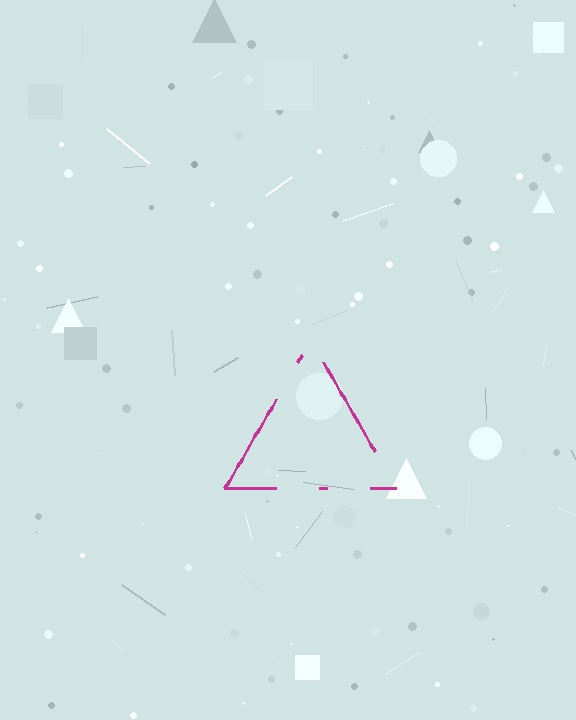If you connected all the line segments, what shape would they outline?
They would outline a triangle.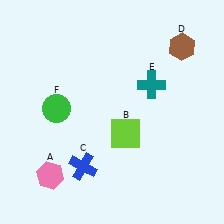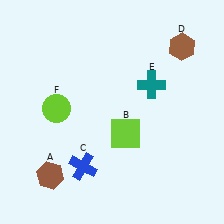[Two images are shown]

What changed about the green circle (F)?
In Image 1, F is green. In Image 2, it changed to lime.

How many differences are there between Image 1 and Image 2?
There are 2 differences between the two images.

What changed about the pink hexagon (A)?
In Image 1, A is pink. In Image 2, it changed to brown.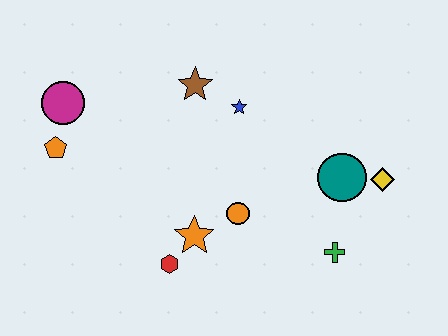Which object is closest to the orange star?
The red hexagon is closest to the orange star.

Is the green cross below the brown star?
Yes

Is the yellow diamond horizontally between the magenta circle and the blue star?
No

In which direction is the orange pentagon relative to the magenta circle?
The orange pentagon is below the magenta circle.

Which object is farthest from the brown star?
The green cross is farthest from the brown star.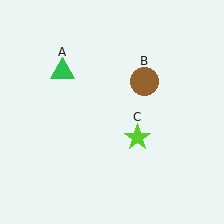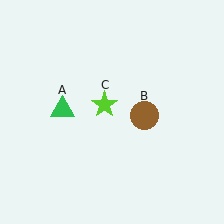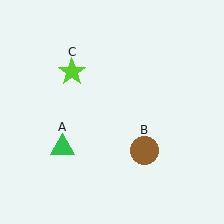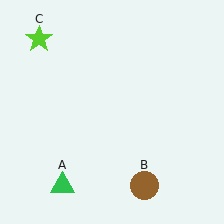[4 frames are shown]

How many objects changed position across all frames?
3 objects changed position: green triangle (object A), brown circle (object B), lime star (object C).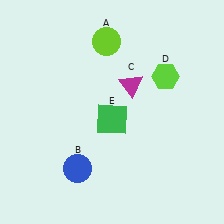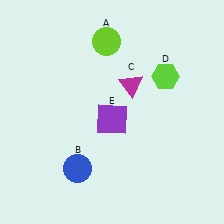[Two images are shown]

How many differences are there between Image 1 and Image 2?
There is 1 difference between the two images.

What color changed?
The square (E) changed from green in Image 1 to purple in Image 2.